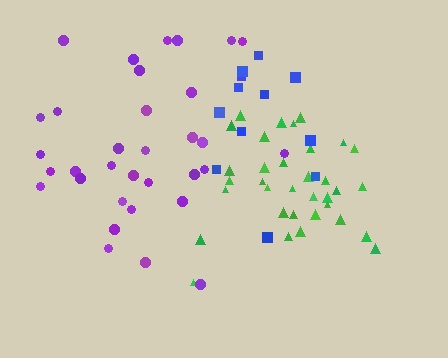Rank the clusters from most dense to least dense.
green, purple, blue.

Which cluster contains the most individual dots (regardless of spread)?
Green (35).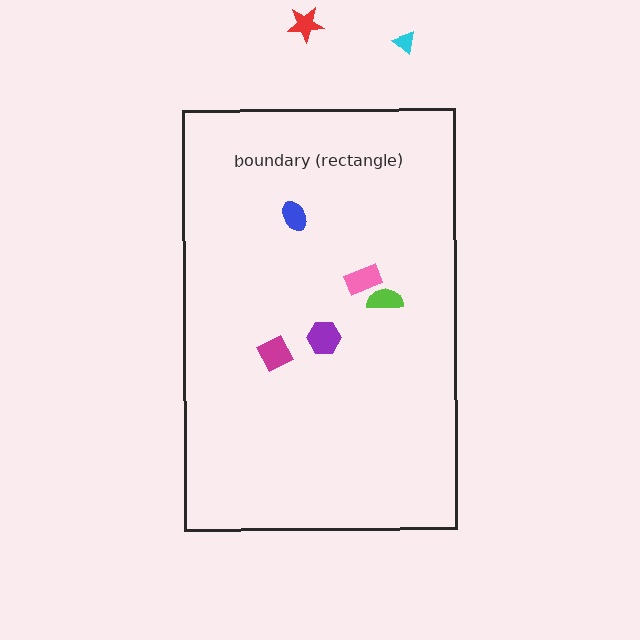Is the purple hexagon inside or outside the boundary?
Inside.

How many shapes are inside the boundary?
5 inside, 2 outside.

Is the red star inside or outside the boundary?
Outside.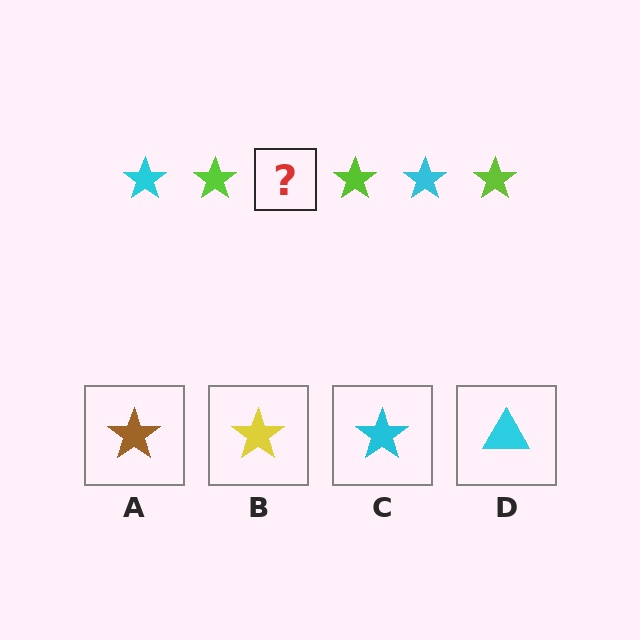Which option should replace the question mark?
Option C.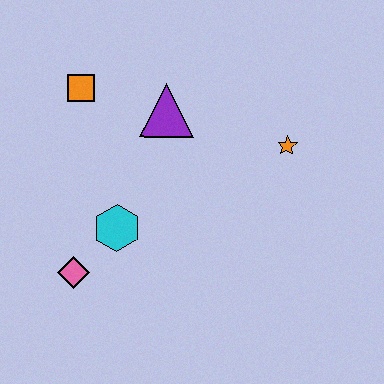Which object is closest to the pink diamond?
The cyan hexagon is closest to the pink diamond.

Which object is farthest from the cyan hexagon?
The orange star is farthest from the cyan hexagon.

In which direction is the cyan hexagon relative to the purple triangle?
The cyan hexagon is below the purple triangle.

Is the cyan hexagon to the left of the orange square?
No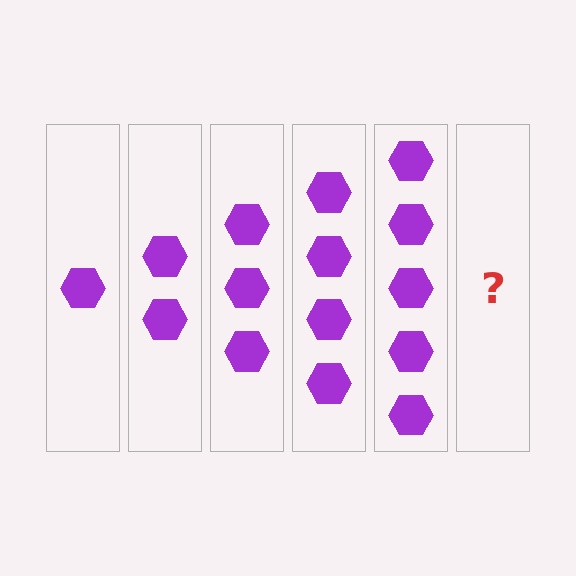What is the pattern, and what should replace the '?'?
The pattern is that each step adds one more hexagon. The '?' should be 6 hexagons.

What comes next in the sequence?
The next element should be 6 hexagons.